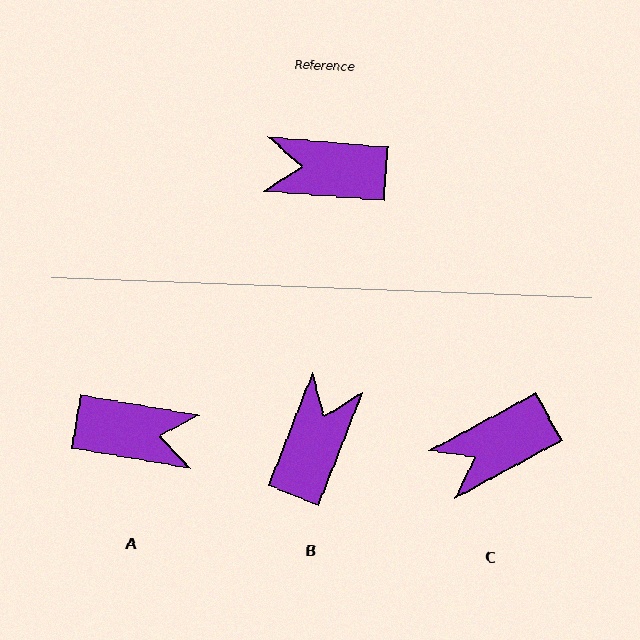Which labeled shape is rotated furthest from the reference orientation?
A, about 175 degrees away.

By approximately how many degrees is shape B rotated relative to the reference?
Approximately 106 degrees clockwise.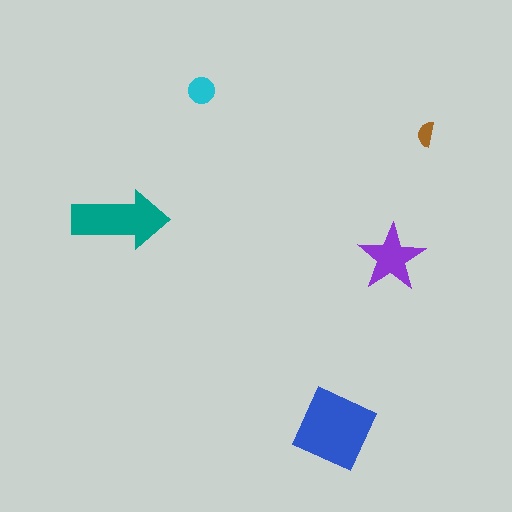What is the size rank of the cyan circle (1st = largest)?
4th.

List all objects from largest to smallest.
The blue diamond, the teal arrow, the purple star, the cyan circle, the brown semicircle.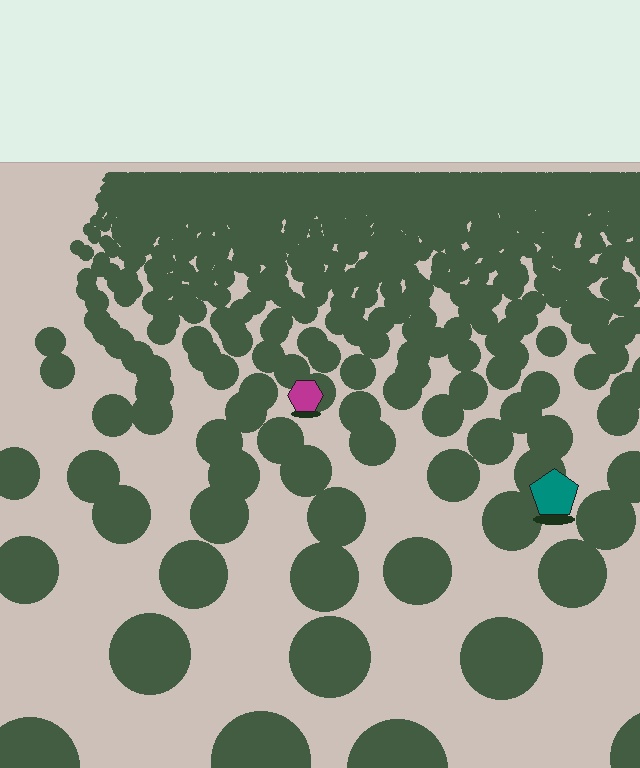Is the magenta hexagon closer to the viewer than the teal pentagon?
No. The teal pentagon is closer — you can tell from the texture gradient: the ground texture is coarser near it.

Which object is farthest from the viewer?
The magenta hexagon is farthest from the viewer. It appears smaller and the ground texture around it is denser.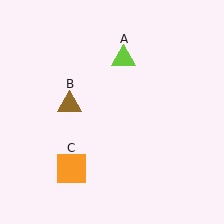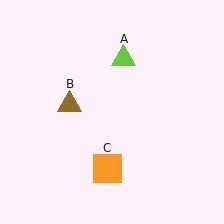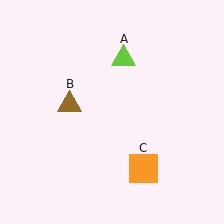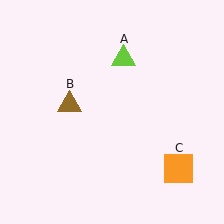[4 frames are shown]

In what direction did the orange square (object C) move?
The orange square (object C) moved right.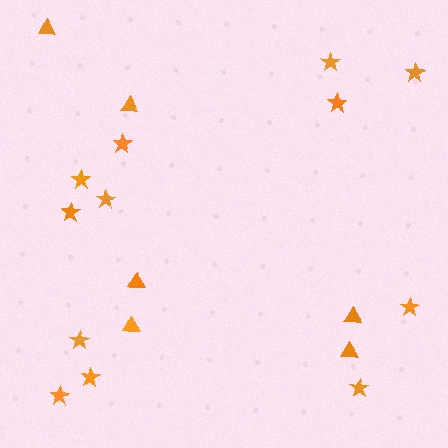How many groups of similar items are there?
There are 2 groups: one group of triangles (6) and one group of stars (12).